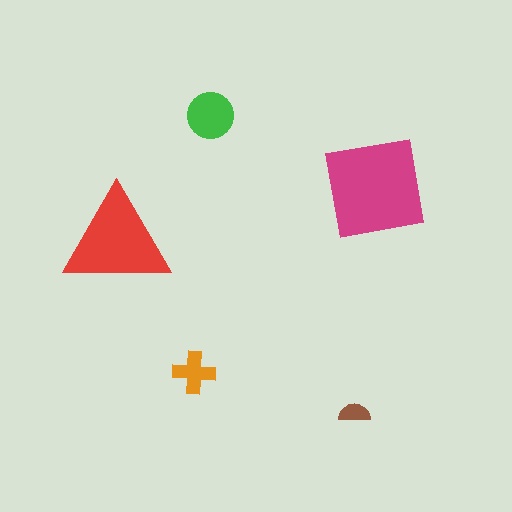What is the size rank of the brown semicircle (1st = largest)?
5th.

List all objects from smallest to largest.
The brown semicircle, the orange cross, the green circle, the red triangle, the magenta square.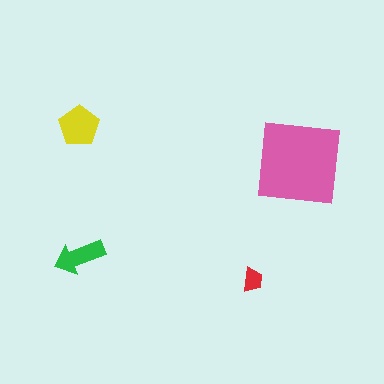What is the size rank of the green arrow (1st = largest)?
3rd.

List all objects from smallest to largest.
The red trapezoid, the green arrow, the yellow pentagon, the pink square.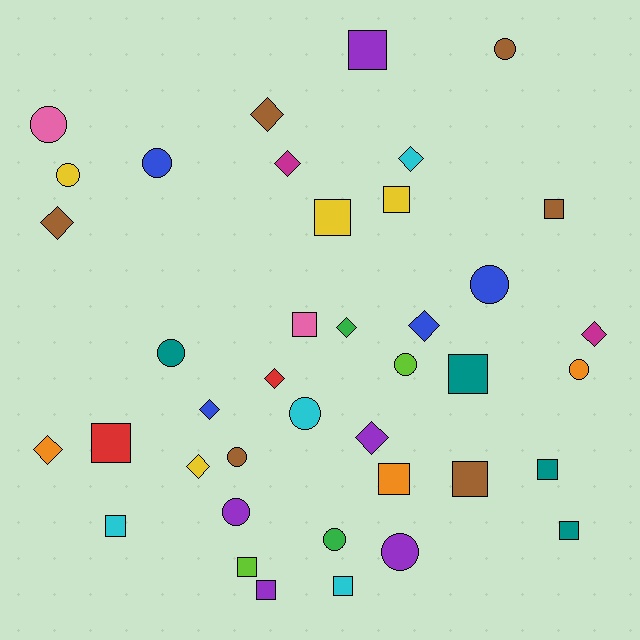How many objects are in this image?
There are 40 objects.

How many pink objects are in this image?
There are 2 pink objects.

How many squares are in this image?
There are 15 squares.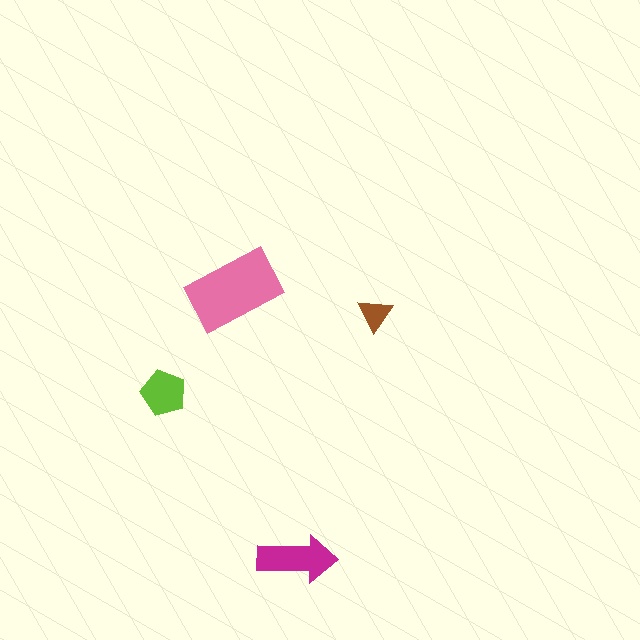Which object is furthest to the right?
The brown triangle is rightmost.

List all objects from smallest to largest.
The brown triangle, the lime pentagon, the magenta arrow, the pink rectangle.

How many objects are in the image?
There are 4 objects in the image.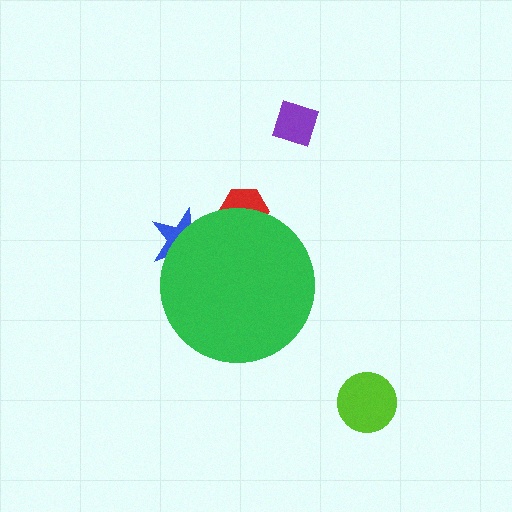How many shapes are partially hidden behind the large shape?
2 shapes are partially hidden.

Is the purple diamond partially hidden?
No, the purple diamond is fully visible.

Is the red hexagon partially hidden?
Yes, the red hexagon is partially hidden behind the green circle.